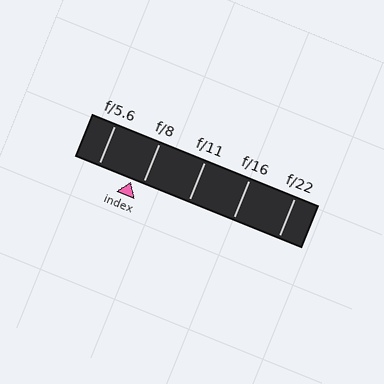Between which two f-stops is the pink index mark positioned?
The index mark is between f/5.6 and f/8.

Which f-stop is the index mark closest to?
The index mark is closest to f/8.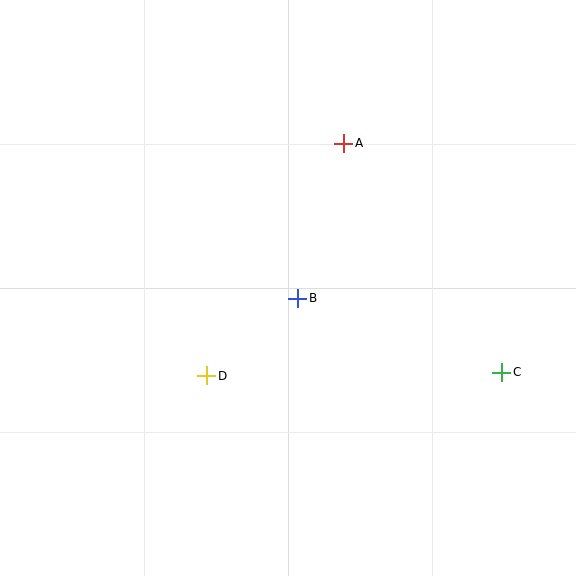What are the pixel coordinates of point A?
Point A is at (344, 143).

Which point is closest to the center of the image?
Point B at (298, 298) is closest to the center.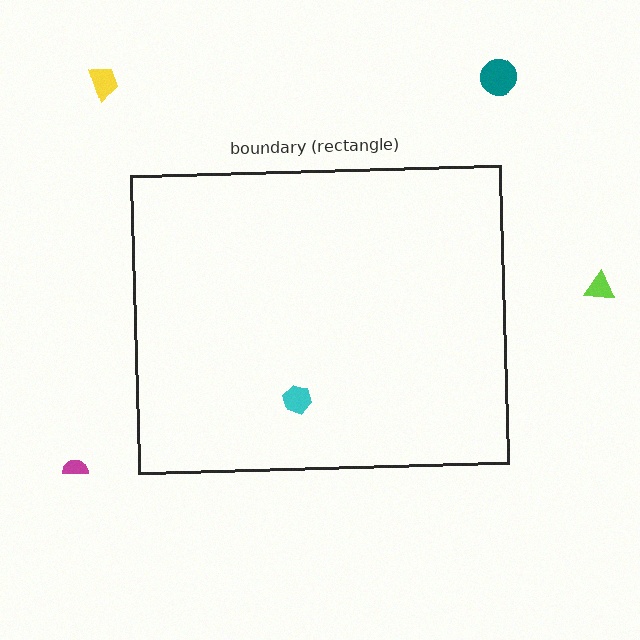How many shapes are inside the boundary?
1 inside, 4 outside.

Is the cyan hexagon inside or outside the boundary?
Inside.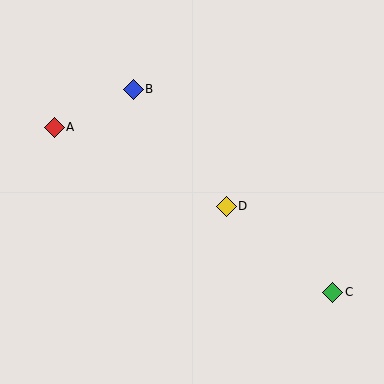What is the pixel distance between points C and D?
The distance between C and D is 137 pixels.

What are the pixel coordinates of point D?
Point D is at (226, 206).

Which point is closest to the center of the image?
Point D at (226, 206) is closest to the center.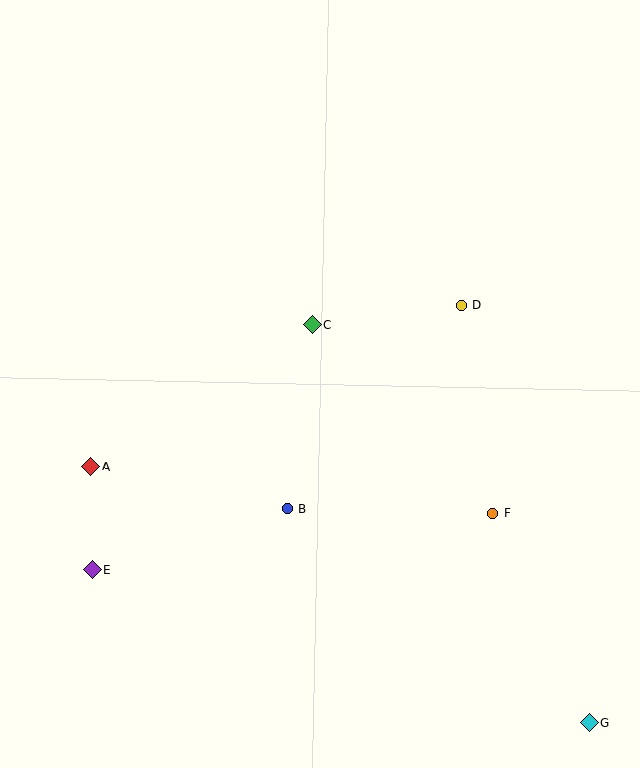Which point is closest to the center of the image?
Point C at (312, 325) is closest to the center.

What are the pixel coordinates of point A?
Point A is at (91, 467).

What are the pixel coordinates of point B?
Point B is at (288, 509).